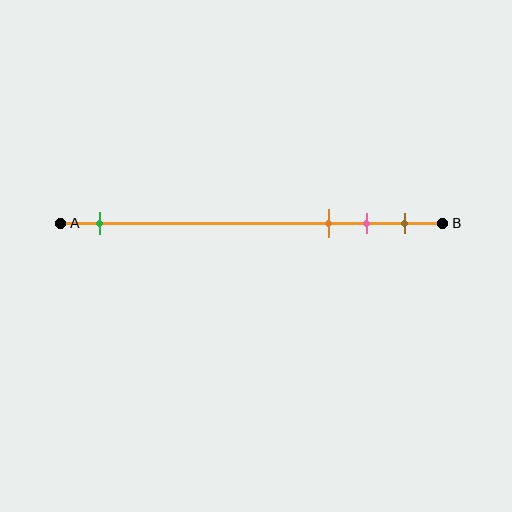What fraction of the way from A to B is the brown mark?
The brown mark is approximately 90% (0.9) of the way from A to B.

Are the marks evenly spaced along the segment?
No, the marks are not evenly spaced.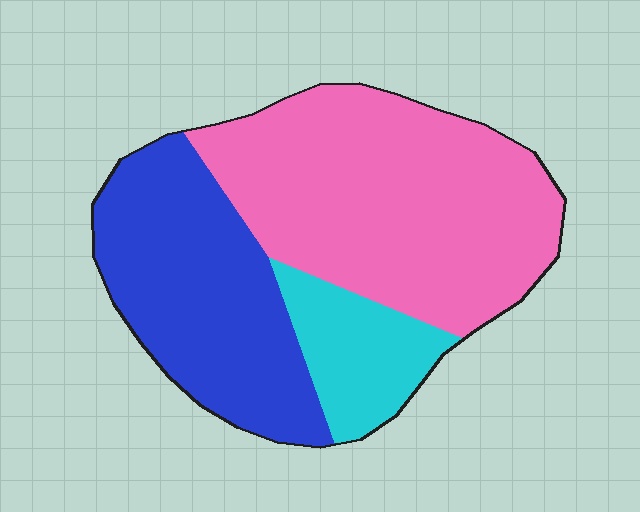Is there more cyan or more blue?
Blue.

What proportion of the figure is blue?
Blue covers about 35% of the figure.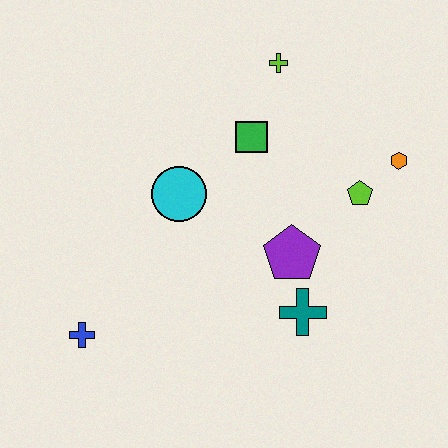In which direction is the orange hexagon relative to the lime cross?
The orange hexagon is to the right of the lime cross.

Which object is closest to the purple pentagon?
The teal cross is closest to the purple pentagon.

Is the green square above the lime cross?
No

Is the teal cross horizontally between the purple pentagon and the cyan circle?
No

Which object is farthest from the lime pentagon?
The blue cross is farthest from the lime pentagon.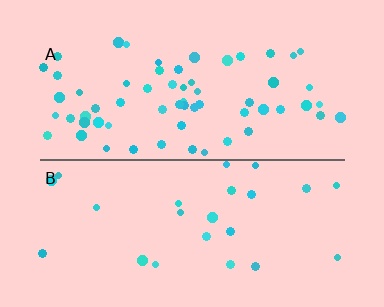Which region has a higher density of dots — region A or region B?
A (the top).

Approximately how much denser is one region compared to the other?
Approximately 2.5× — region A over region B.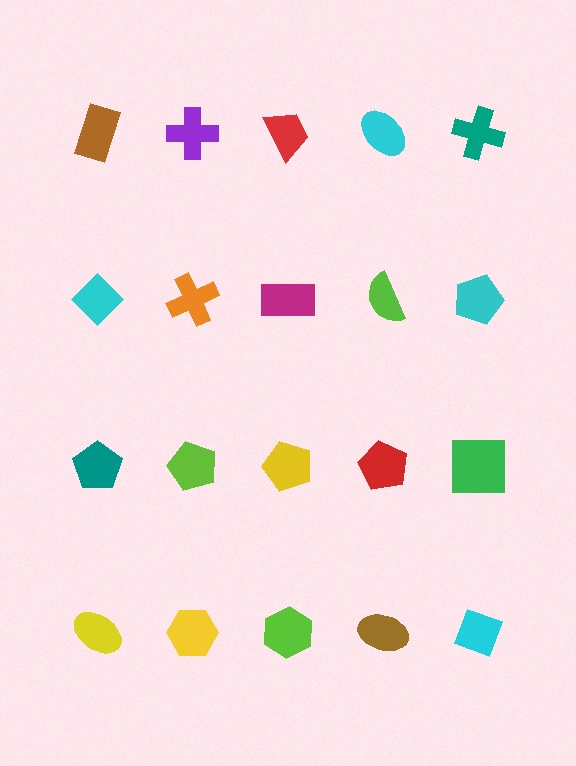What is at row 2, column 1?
A cyan diamond.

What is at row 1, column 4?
A cyan ellipse.